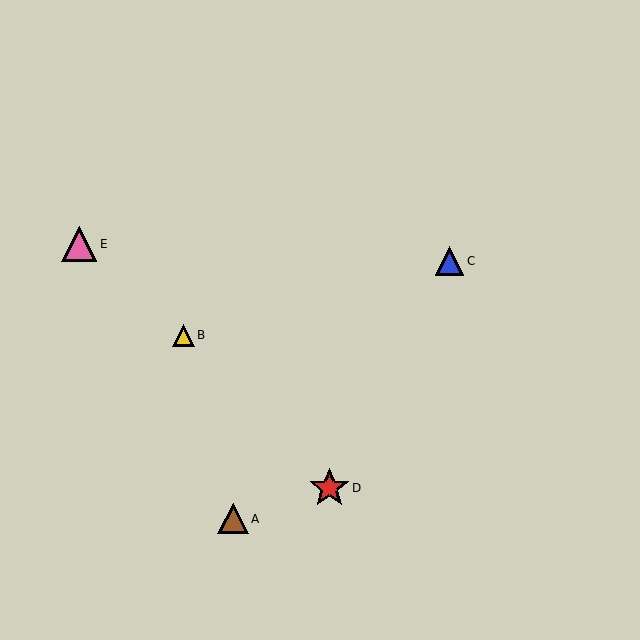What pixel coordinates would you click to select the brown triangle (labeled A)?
Click at (233, 519) to select the brown triangle A.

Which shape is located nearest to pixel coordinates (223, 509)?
The brown triangle (labeled A) at (233, 519) is nearest to that location.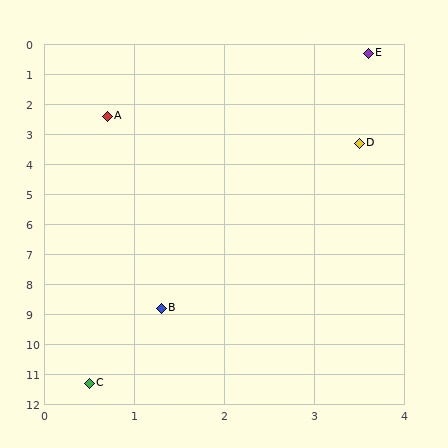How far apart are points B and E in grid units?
Points B and E are about 8.8 grid units apart.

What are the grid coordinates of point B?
Point B is at approximately (1.3, 8.8).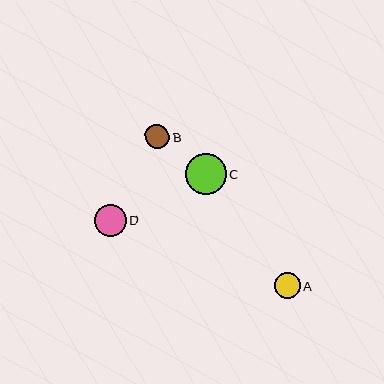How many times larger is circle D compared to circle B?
Circle D is approximately 1.3 times the size of circle B.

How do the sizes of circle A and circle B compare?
Circle A and circle B are approximately the same size.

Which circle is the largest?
Circle C is the largest with a size of approximately 41 pixels.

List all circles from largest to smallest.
From largest to smallest: C, D, A, B.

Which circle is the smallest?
Circle B is the smallest with a size of approximately 24 pixels.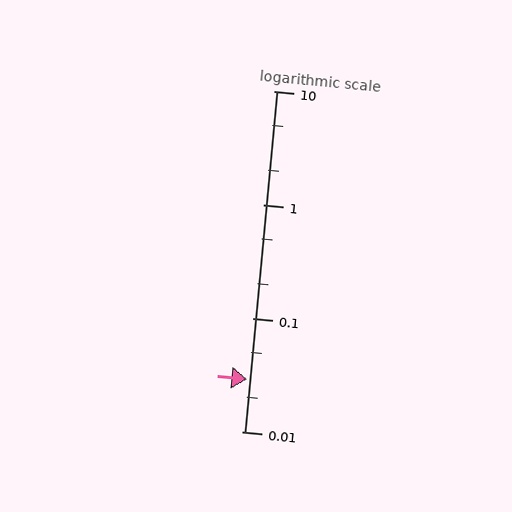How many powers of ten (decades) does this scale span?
The scale spans 3 decades, from 0.01 to 10.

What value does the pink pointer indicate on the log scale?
The pointer indicates approximately 0.029.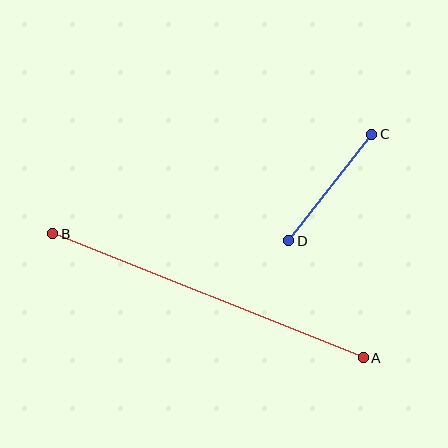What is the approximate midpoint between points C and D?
The midpoint is at approximately (330, 188) pixels.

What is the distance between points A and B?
The distance is approximately 335 pixels.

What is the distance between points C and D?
The distance is approximately 135 pixels.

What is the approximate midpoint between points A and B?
The midpoint is at approximately (208, 296) pixels.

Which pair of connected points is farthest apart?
Points A and B are farthest apart.